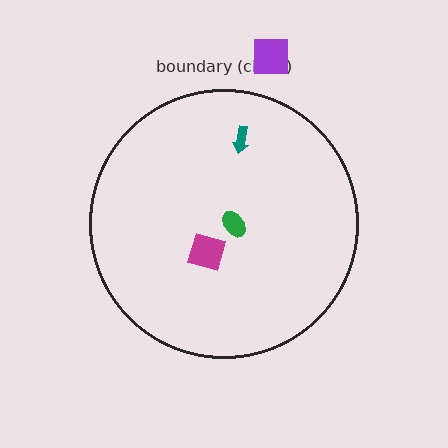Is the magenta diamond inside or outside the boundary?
Inside.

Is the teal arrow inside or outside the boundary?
Inside.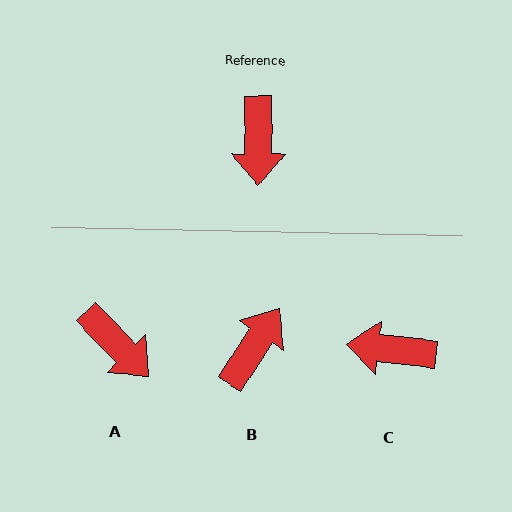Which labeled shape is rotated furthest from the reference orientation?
B, about 147 degrees away.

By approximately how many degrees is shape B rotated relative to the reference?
Approximately 147 degrees counter-clockwise.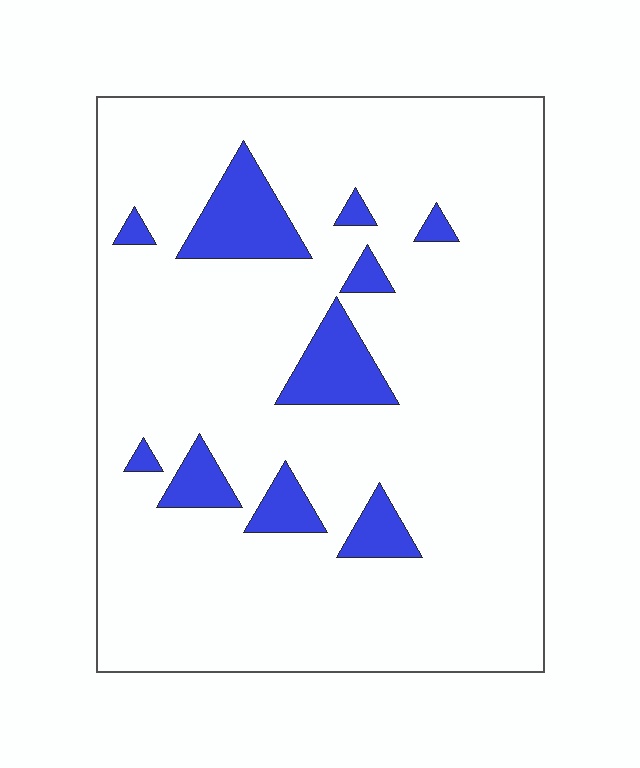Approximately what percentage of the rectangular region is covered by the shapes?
Approximately 10%.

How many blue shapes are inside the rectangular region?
10.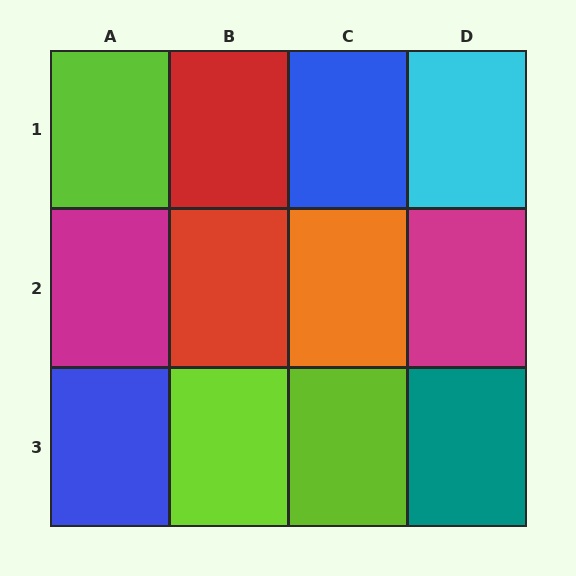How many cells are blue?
2 cells are blue.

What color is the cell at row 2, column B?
Red.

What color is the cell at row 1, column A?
Lime.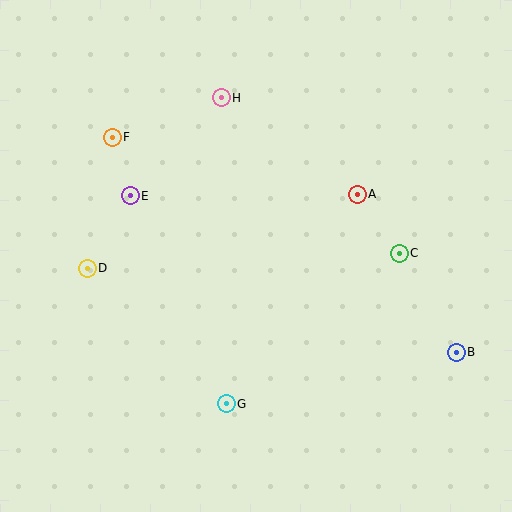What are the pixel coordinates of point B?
Point B is at (456, 352).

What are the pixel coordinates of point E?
Point E is at (130, 196).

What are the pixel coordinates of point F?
Point F is at (112, 137).